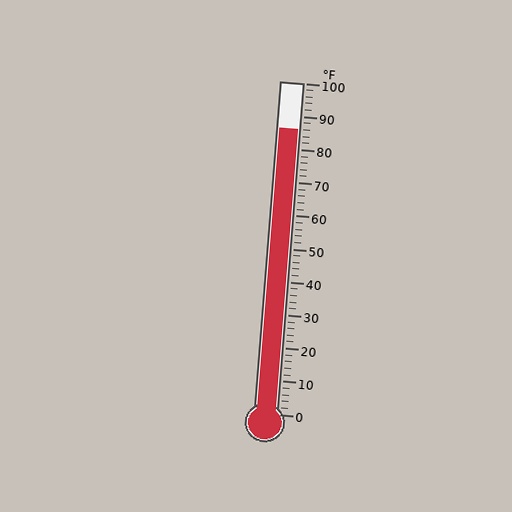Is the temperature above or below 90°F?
The temperature is below 90°F.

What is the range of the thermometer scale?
The thermometer scale ranges from 0°F to 100°F.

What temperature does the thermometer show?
The thermometer shows approximately 86°F.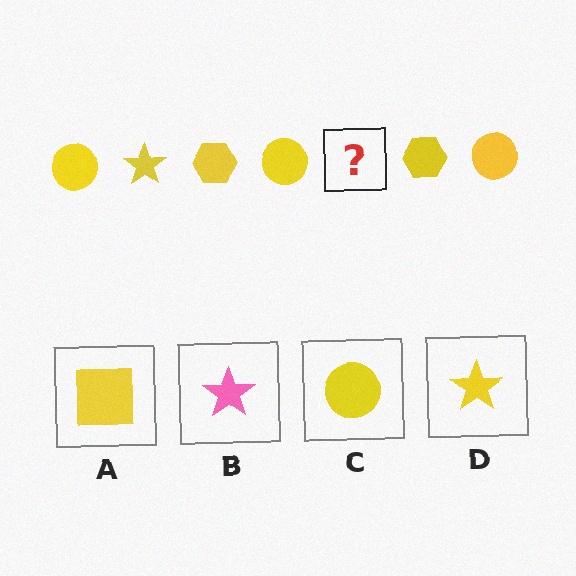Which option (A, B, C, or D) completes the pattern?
D.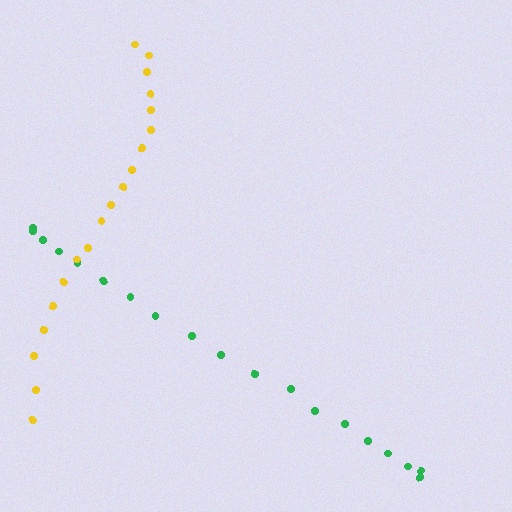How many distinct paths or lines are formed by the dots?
There are 2 distinct paths.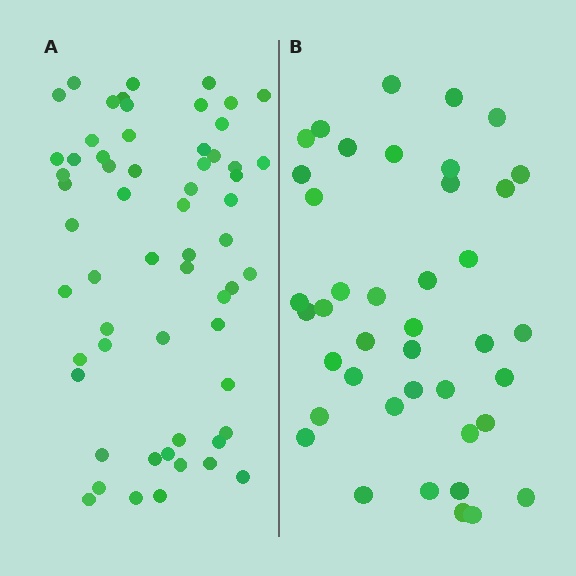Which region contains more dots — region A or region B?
Region A (the left region) has more dots.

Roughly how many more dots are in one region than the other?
Region A has approximately 20 more dots than region B.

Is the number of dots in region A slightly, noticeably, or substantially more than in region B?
Region A has substantially more. The ratio is roughly 1.5 to 1.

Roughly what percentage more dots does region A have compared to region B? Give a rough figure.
About 45% more.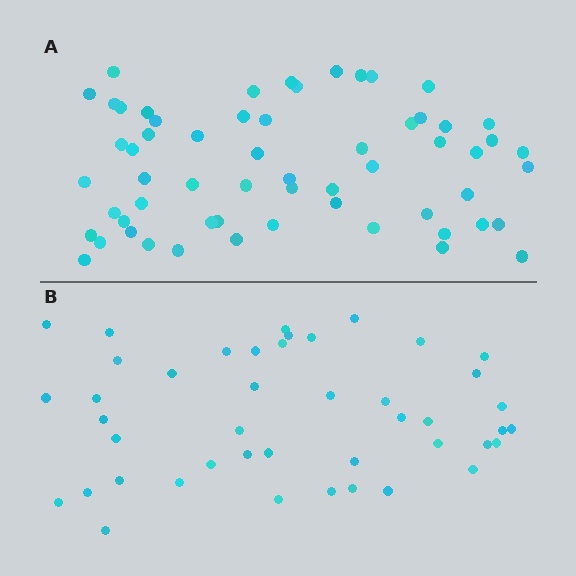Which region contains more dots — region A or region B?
Region A (the top region) has more dots.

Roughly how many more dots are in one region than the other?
Region A has approximately 15 more dots than region B.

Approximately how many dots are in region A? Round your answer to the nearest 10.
About 60 dots.